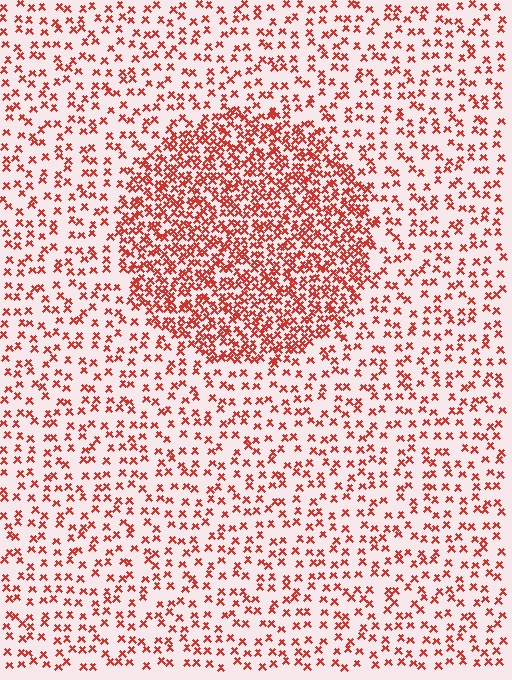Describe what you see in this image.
The image contains small red elements arranged at two different densities. A circle-shaped region is visible where the elements are more densely packed than the surrounding area.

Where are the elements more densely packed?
The elements are more densely packed inside the circle boundary.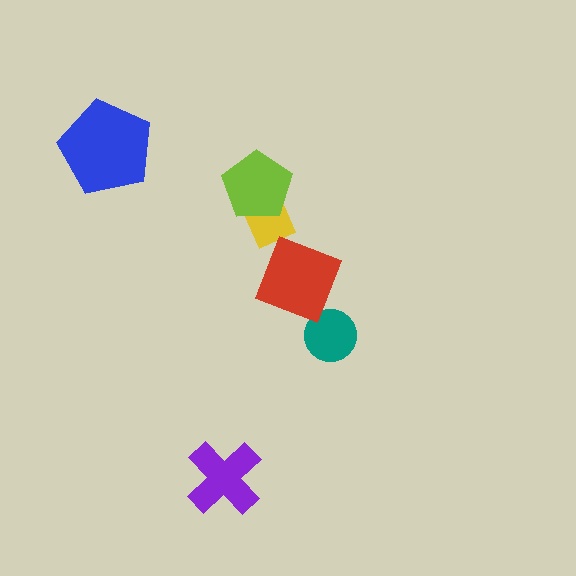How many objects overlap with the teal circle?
0 objects overlap with the teal circle.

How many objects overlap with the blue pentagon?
0 objects overlap with the blue pentagon.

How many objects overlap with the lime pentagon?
1 object overlaps with the lime pentagon.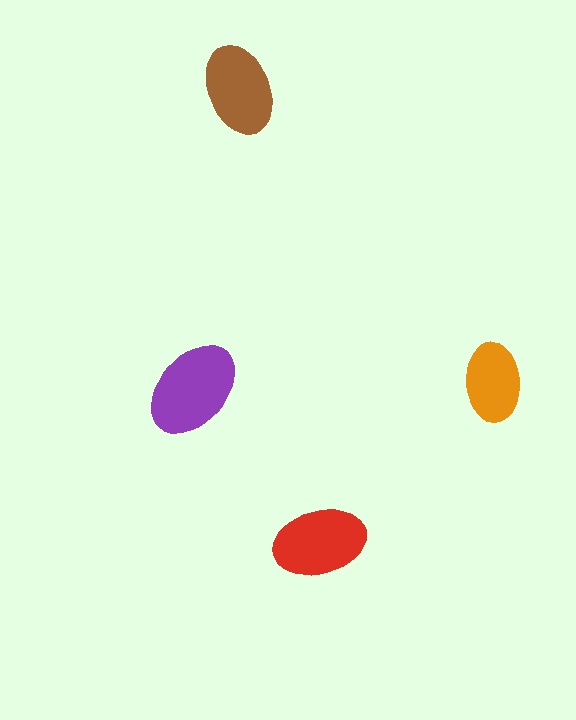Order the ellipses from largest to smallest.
the purple one, the red one, the brown one, the orange one.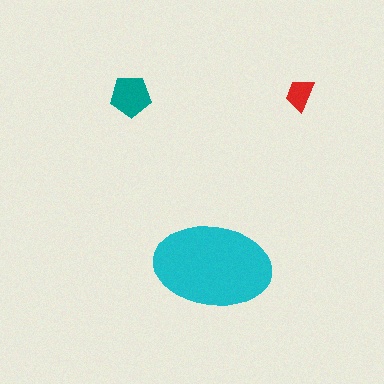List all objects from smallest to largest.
The red trapezoid, the teal pentagon, the cyan ellipse.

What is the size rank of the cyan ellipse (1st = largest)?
1st.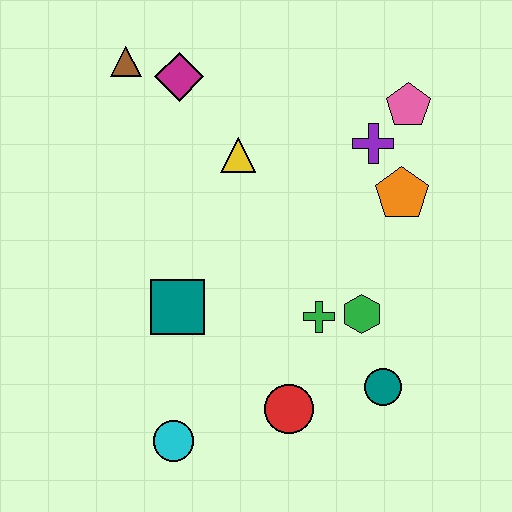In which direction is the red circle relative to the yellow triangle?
The red circle is below the yellow triangle.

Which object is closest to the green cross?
The green hexagon is closest to the green cross.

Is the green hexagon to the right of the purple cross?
No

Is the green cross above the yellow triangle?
No